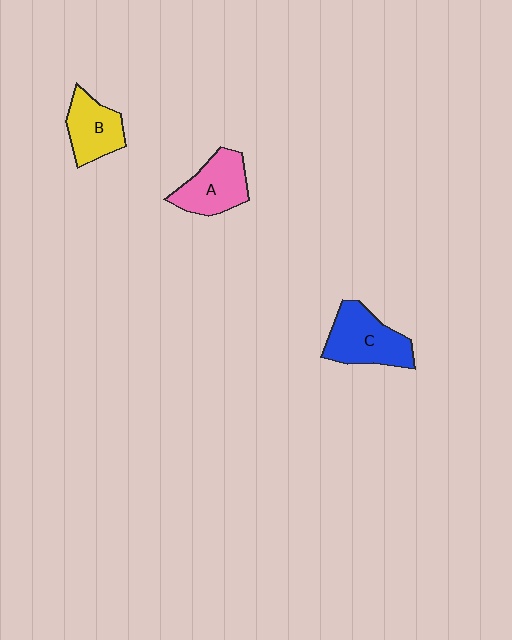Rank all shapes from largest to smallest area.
From largest to smallest: C (blue), A (pink), B (yellow).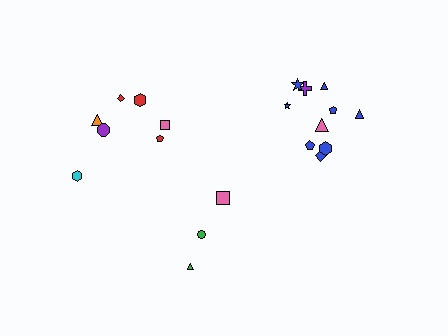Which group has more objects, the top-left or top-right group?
The top-right group.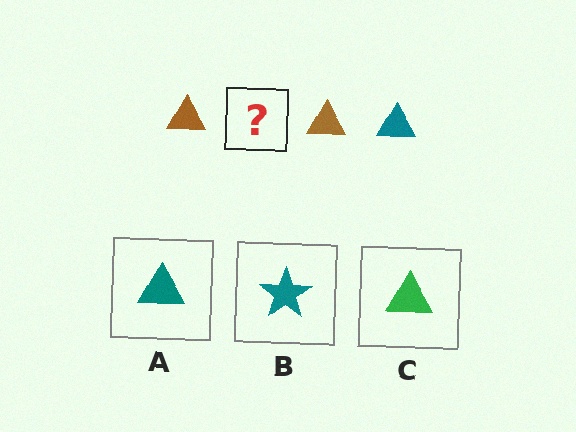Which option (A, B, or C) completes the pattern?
A.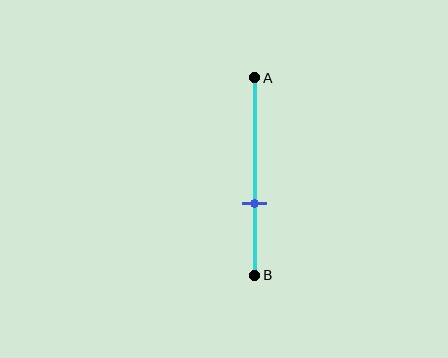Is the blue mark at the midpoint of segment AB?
No, the mark is at about 65% from A, not at the 50% midpoint.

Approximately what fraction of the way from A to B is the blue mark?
The blue mark is approximately 65% of the way from A to B.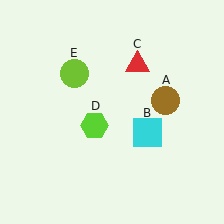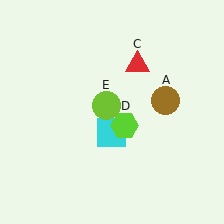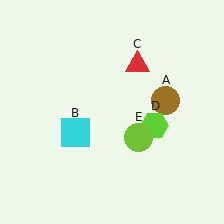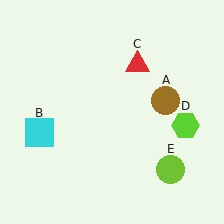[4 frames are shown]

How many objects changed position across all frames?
3 objects changed position: cyan square (object B), lime hexagon (object D), lime circle (object E).